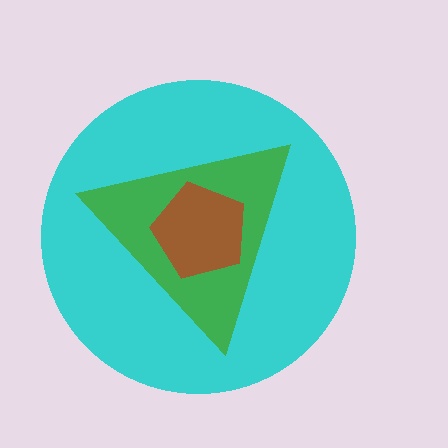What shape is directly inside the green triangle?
The brown pentagon.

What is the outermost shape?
The cyan circle.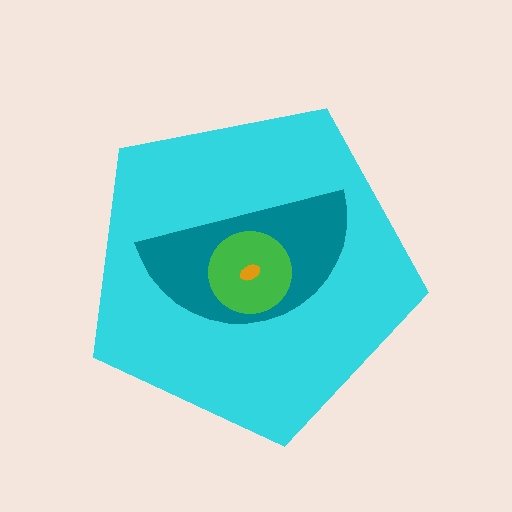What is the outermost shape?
The cyan pentagon.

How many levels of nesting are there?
4.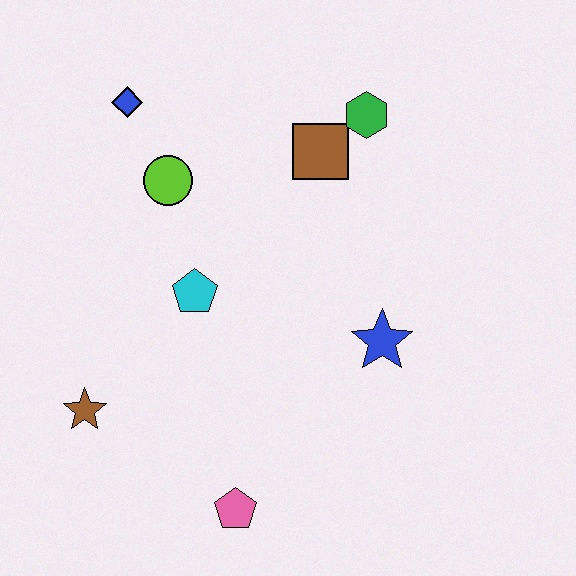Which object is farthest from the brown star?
The green hexagon is farthest from the brown star.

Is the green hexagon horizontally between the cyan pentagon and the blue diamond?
No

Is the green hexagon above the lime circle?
Yes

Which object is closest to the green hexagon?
The brown square is closest to the green hexagon.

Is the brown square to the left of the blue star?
Yes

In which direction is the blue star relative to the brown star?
The blue star is to the right of the brown star.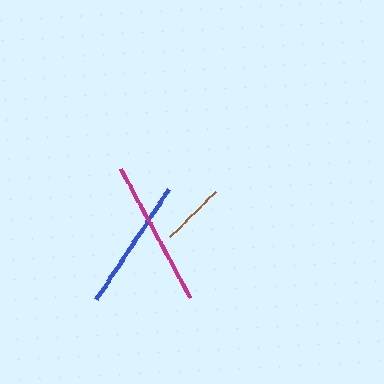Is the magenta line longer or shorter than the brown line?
The magenta line is longer than the brown line.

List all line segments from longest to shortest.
From longest to shortest: magenta, blue, brown.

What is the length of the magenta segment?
The magenta segment is approximately 147 pixels long.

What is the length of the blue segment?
The blue segment is approximately 131 pixels long.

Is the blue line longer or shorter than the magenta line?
The magenta line is longer than the blue line.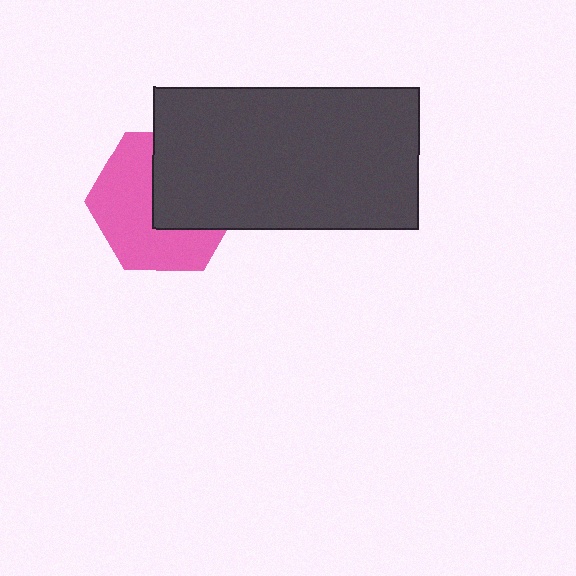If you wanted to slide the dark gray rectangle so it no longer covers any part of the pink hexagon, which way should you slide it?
Slide it toward the upper-right — that is the most direct way to separate the two shapes.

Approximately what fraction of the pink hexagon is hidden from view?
Roughly 44% of the pink hexagon is hidden behind the dark gray rectangle.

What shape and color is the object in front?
The object in front is a dark gray rectangle.